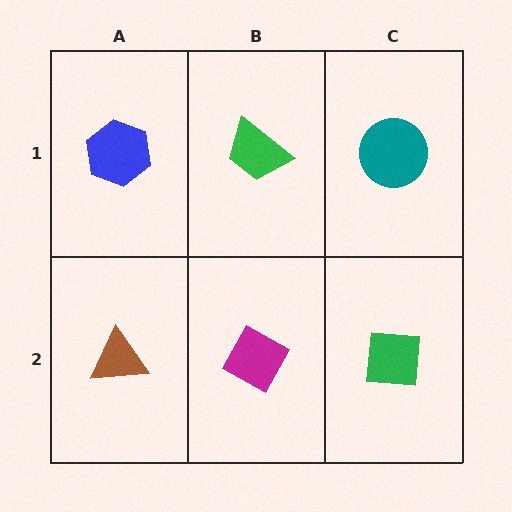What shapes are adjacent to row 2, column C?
A teal circle (row 1, column C), a magenta diamond (row 2, column B).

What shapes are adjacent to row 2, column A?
A blue hexagon (row 1, column A), a magenta diamond (row 2, column B).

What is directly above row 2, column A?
A blue hexagon.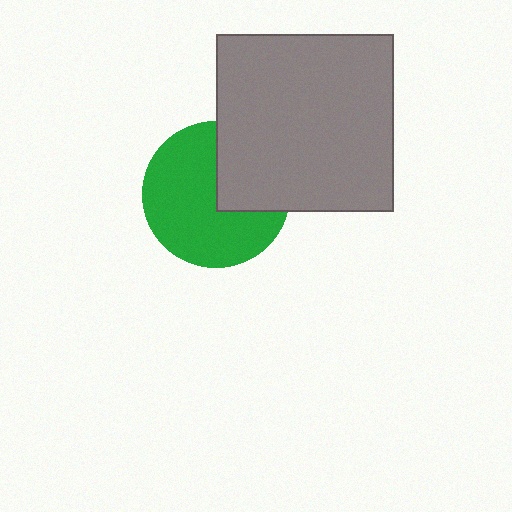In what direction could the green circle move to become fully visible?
The green circle could move left. That would shift it out from behind the gray square entirely.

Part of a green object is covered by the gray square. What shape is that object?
It is a circle.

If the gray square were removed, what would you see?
You would see the complete green circle.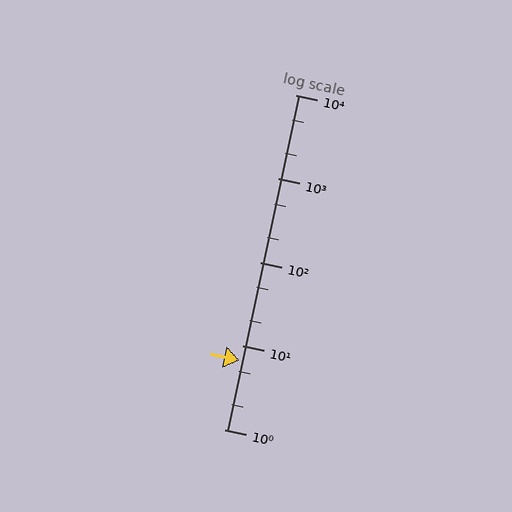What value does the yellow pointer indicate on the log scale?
The pointer indicates approximately 6.6.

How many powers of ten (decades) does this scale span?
The scale spans 4 decades, from 1 to 10000.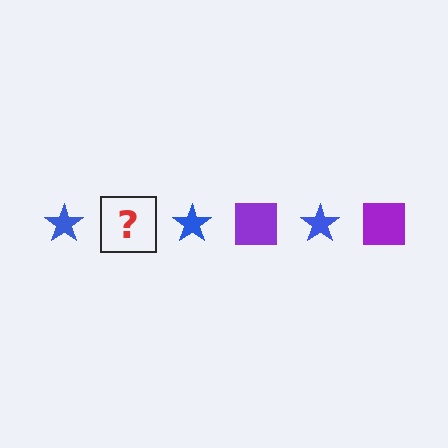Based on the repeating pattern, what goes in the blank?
The blank should be a purple square.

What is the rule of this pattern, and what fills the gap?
The rule is that the pattern alternates between blue star and purple square. The gap should be filled with a purple square.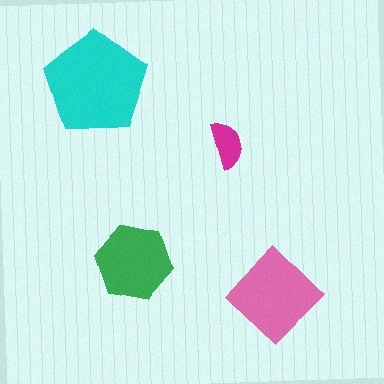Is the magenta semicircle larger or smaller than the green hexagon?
Smaller.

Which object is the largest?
The cyan pentagon.